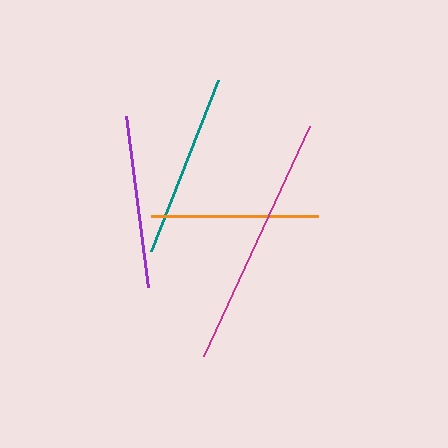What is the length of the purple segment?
The purple segment is approximately 173 pixels long.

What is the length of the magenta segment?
The magenta segment is approximately 254 pixels long.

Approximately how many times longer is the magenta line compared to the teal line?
The magenta line is approximately 1.4 times the length of the teal line.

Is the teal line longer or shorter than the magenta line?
The magenta line is longer than the teal line.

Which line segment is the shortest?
The orange line is the shortest at approximately 168 pixels.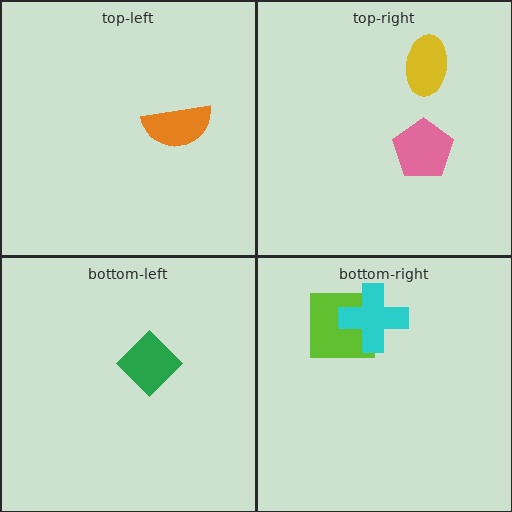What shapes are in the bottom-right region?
The lime square, the cyan cross.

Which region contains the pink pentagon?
The top-right region.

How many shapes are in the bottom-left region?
1.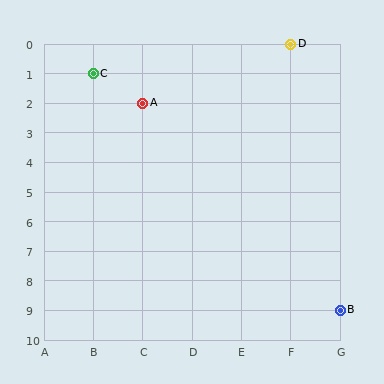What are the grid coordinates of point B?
Point B is at grid coordinates (G, 9).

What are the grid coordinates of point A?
Point A is at grid coordinates (C, 2).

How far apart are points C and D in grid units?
Points C and D are 4 columns and 1 row apart (about 4.1 grid units diagonally).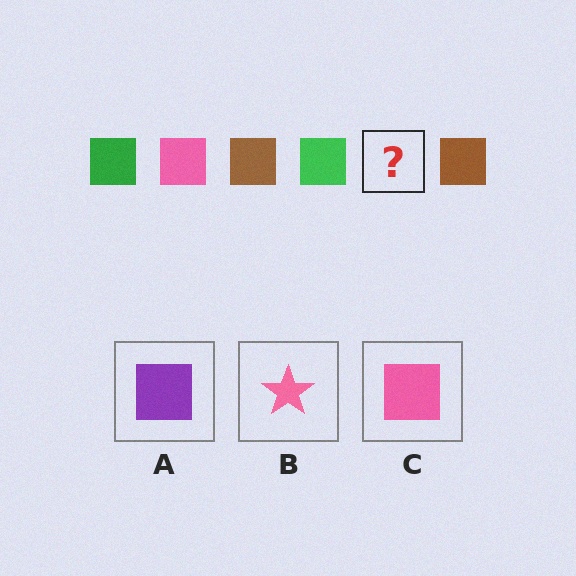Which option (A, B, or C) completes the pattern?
C.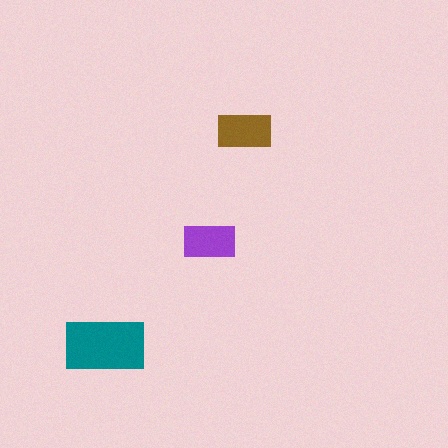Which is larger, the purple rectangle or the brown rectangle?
The brown one.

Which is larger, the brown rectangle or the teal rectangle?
The teal one.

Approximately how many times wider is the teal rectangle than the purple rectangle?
About 1.5 times wider.